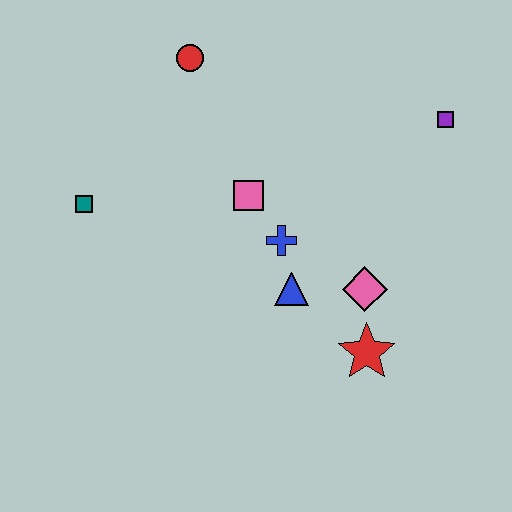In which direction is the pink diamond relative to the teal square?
The pink diamond is to the right of the teal square.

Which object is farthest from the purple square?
The teal square is farthest from the purple square.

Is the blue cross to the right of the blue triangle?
No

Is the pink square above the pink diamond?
Yes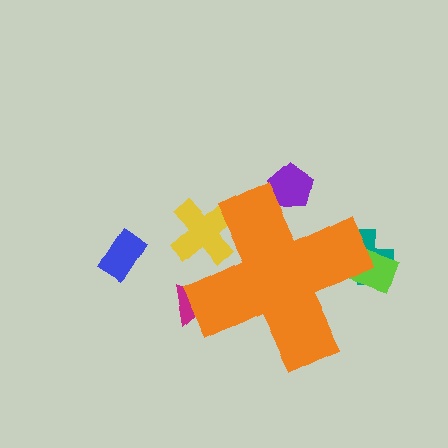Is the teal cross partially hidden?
Yes, the teal cross is partially hidden behind the orange cross.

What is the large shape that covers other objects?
An orange cross.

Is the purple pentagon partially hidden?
Yes, the purple pentagon is partially hidden behind the orange cross.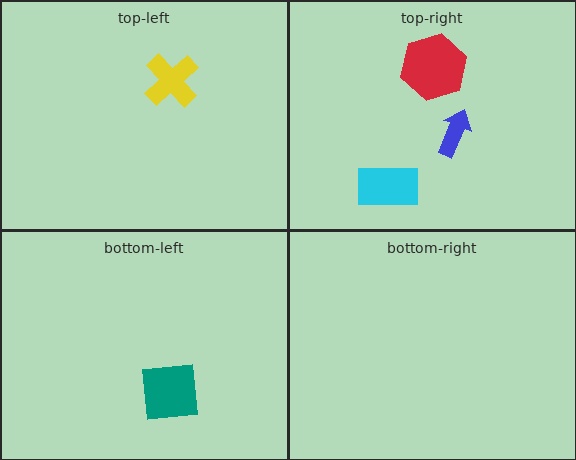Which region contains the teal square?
The bottom-left region.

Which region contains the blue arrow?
The top-right region.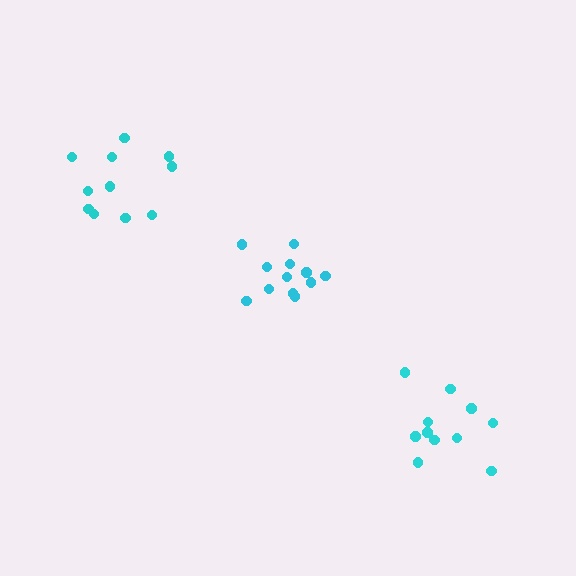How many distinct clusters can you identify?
There are 3 distinct clusters.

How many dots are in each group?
Group 1: 12 dots, Group 2: 11 dots, Group 3: 11 dots (34 total).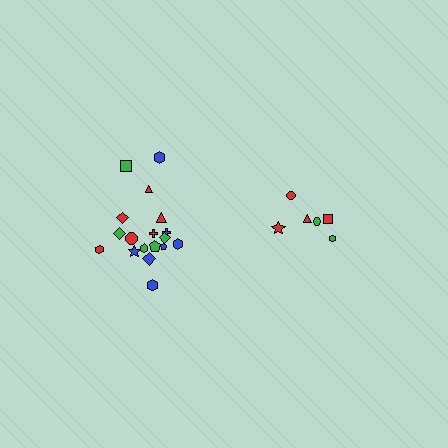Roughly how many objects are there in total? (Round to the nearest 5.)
Roughly 25 objects in total.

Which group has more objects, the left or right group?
The left group.